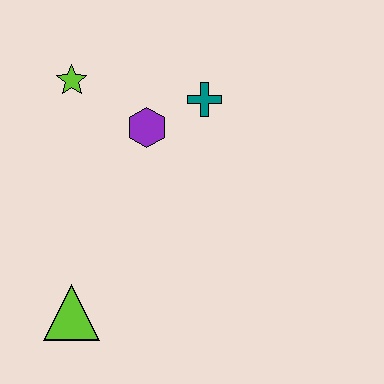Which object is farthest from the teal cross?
The lime triangle is farthest from the teal cross.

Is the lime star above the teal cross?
Yes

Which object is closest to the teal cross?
The purple hexagon is closest to the teal cross.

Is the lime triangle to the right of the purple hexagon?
No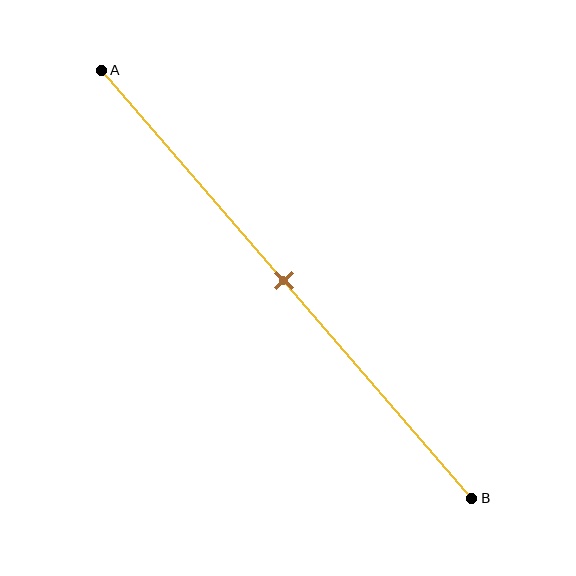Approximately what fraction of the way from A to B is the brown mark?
The brown mark is approximately 50% of the way from A to B.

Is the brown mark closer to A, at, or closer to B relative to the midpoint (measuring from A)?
The brown mark is approximately at the midpoint of segment AB.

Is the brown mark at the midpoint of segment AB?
Yes, the mark is approximately at the midpoint.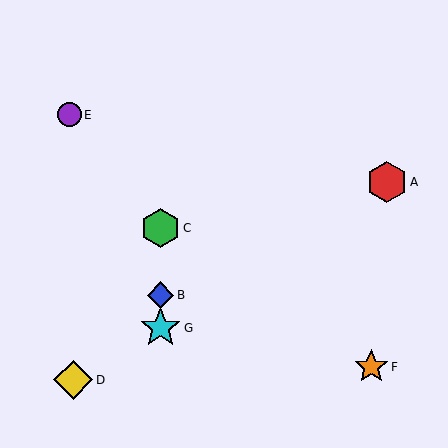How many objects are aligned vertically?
3 objects (B, C, G) are aligned vertically.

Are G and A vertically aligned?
No, G is at x≈161 and A is at x≈387.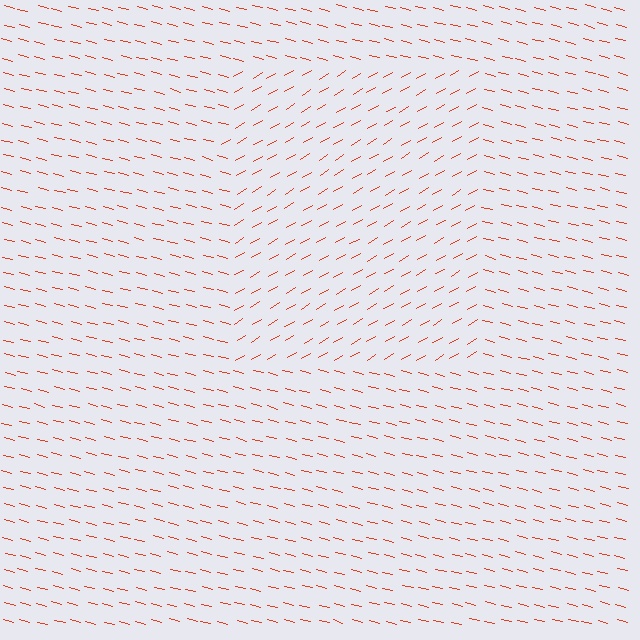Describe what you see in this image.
The image is filled with small red line segments. A rectangle region in the image has lines oriented differently from the surrounding lines, creating a visible texture boundary.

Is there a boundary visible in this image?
Yes, there is a texture boundary formed by a change in line orientation.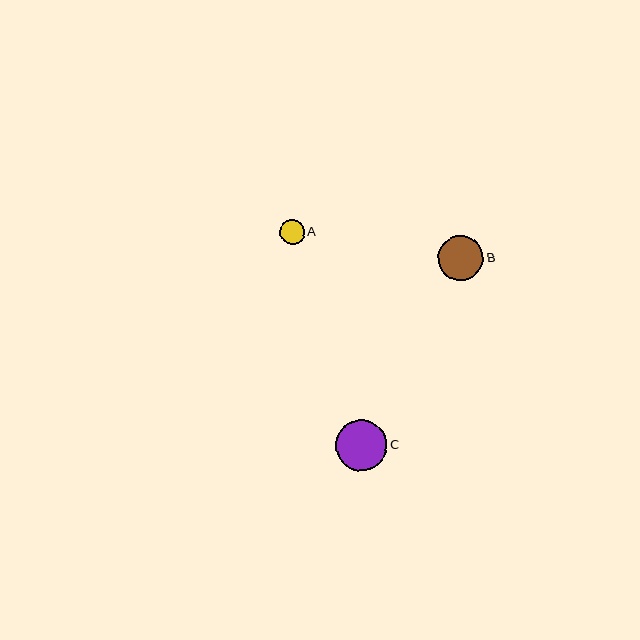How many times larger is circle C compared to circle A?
Circle C is approximately 2.1 times the size of circle A.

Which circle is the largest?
Circle C is the largest with a size of approximately 52 pixels.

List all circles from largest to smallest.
From largest to smallest: C, B, A.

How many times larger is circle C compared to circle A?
Circle C is approximately 2.1 times the size of circle A.